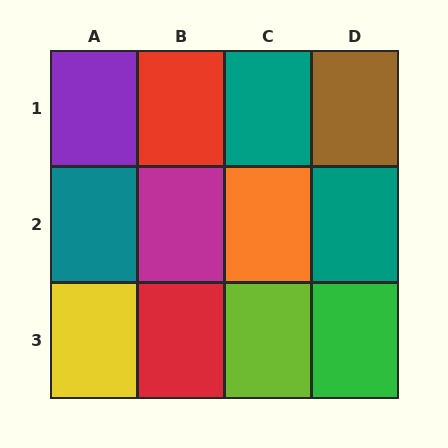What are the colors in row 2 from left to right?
Teal, magenta, orange, teal.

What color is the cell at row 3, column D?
Green.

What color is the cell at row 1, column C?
Teal.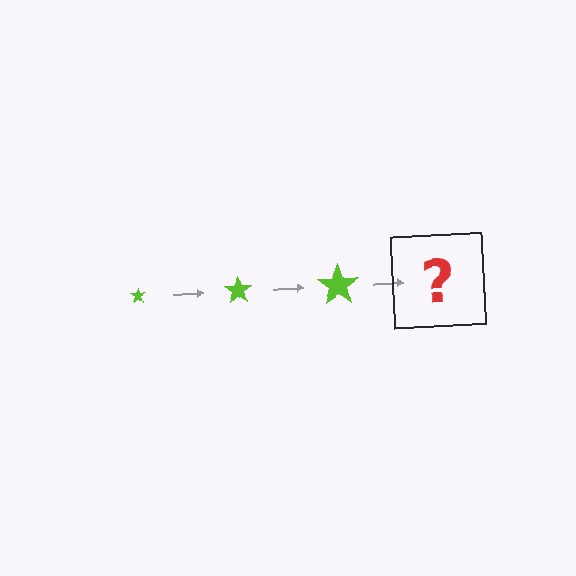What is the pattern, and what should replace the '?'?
The pattern is that the star gets progressively larger each step. The '?' should be a lime star, larger than the previous one.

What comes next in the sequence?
The next element should be a lime star, larger than the previous one.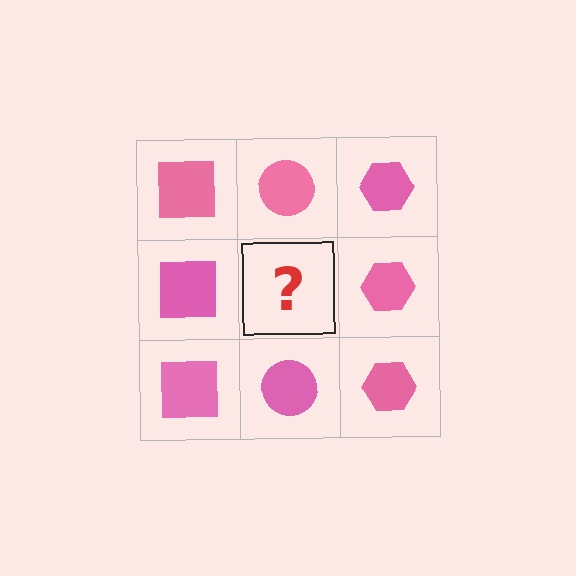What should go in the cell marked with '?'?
The missing cell should contain a pink circle.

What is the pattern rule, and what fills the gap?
The rule is that each column has a consistent shape. The gap should be filled with a pink circle.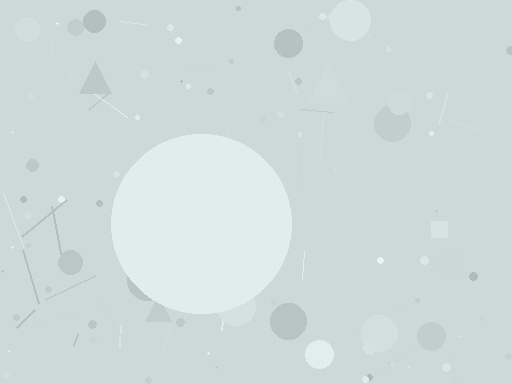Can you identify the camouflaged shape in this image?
The camouflaged shape is a circle.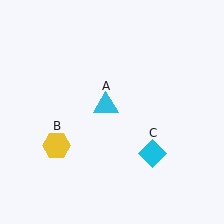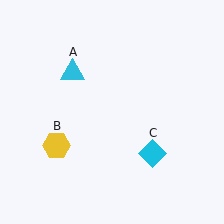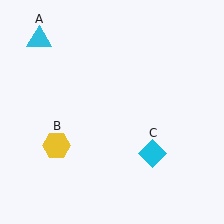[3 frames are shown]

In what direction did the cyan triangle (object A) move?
The cyan triangle (object A) moved up and to the left.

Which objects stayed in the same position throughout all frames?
Yellow hexagon (object B) and cyan diamond (object C) remained stationary.